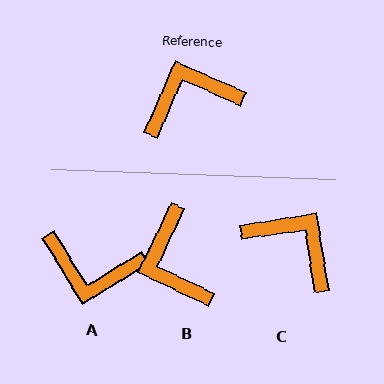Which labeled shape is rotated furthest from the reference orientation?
A, about 145 degrees away.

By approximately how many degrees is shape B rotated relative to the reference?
Approximately 88 degrees counter-clockwise.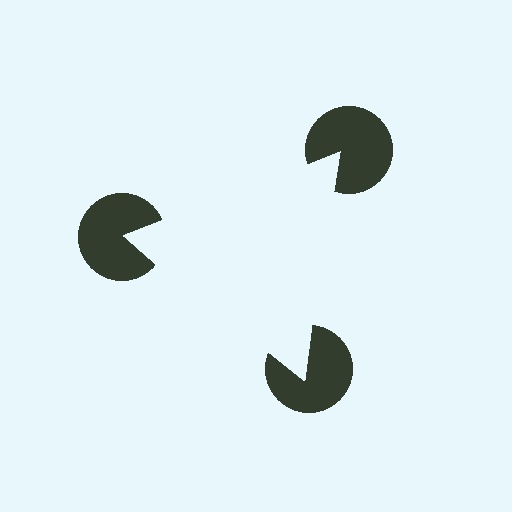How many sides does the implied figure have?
3 sides.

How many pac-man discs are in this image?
There are 3 — one at each vertex of the illusory triangle.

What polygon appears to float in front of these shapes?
An illusory triangle — its edges are inferred from the aligned wedge cuts in the pac-man discs, not physically drawn.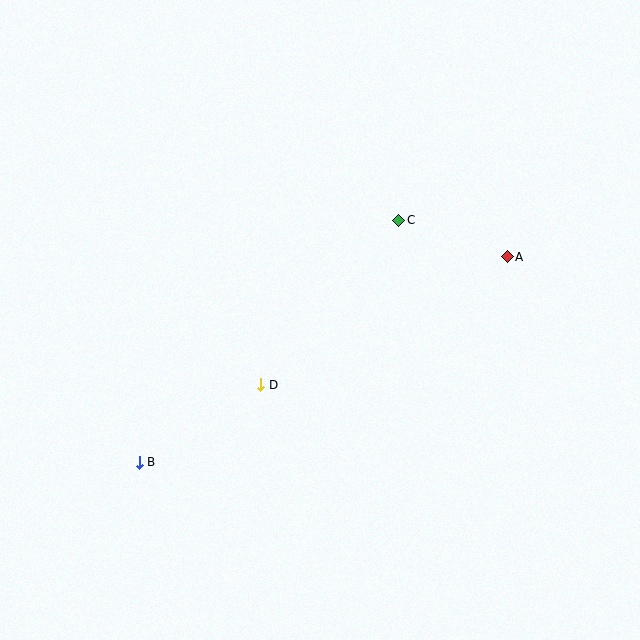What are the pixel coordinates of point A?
Point A is at (507, 256).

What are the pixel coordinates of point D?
Point D is at (261, 385).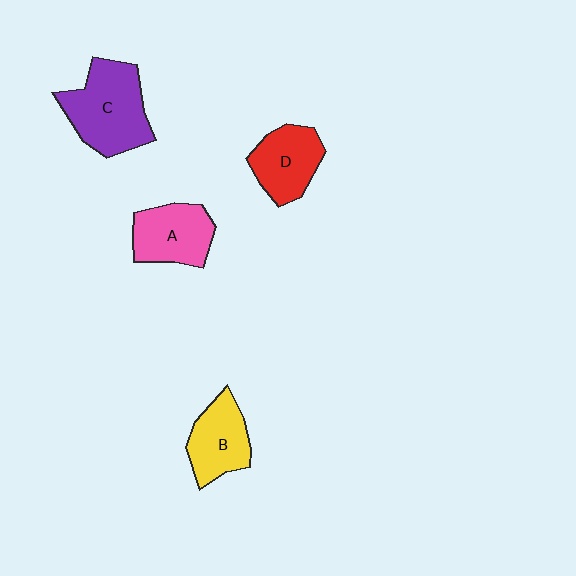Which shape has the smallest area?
Shape B (yellow).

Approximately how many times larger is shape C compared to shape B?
Approximately 1.5 times.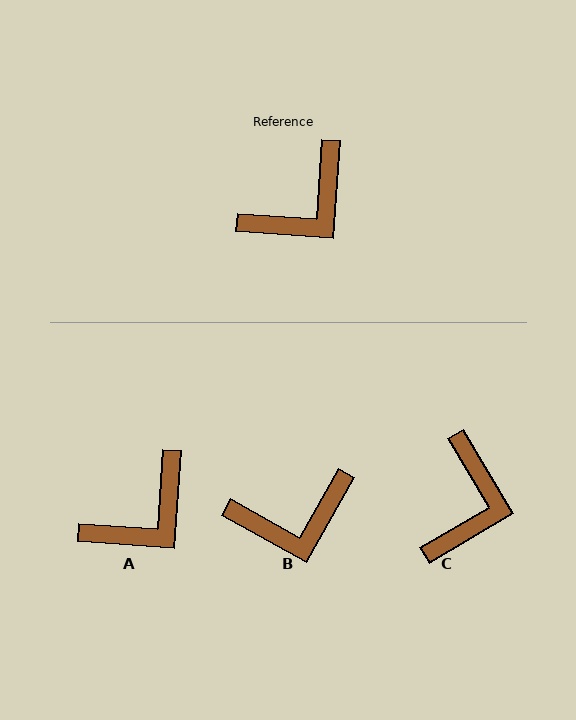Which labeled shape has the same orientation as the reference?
A.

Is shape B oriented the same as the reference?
No, it is off by about 25 degrees.